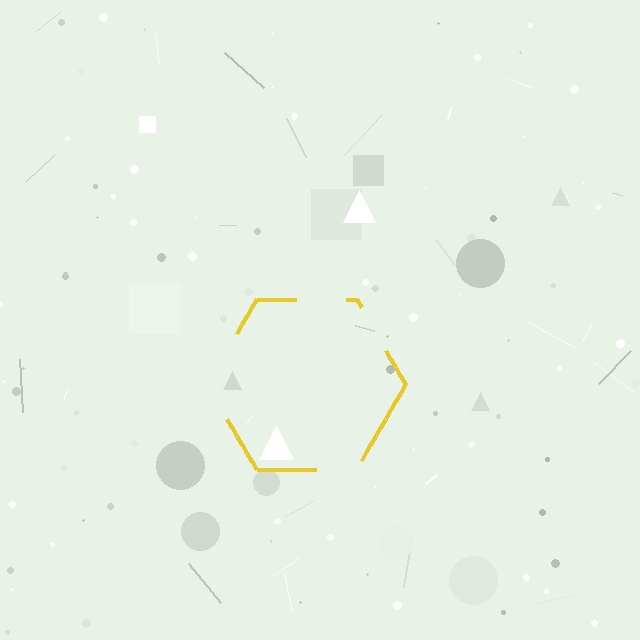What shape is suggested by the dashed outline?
The dashed outline suggests a hexagon.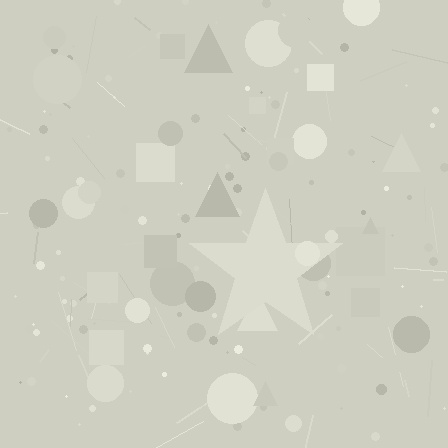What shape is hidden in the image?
A star is hidden in the image.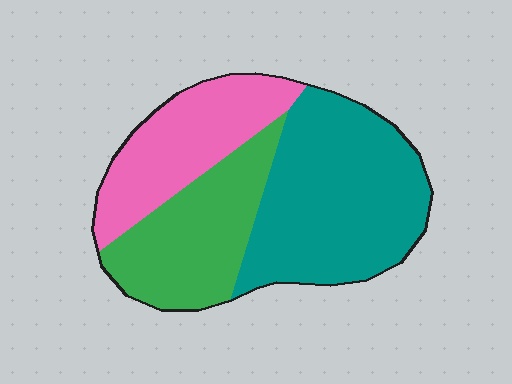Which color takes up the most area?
Teal, at roughly 45%.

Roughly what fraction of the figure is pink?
Pink covers around 25% of the figure.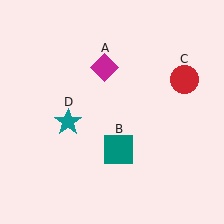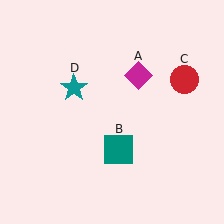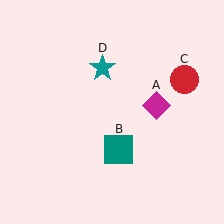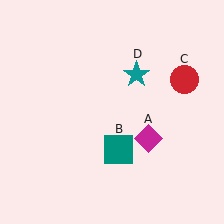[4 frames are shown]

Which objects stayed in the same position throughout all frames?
Teal square (object B) and red circle (object C) remained stationary.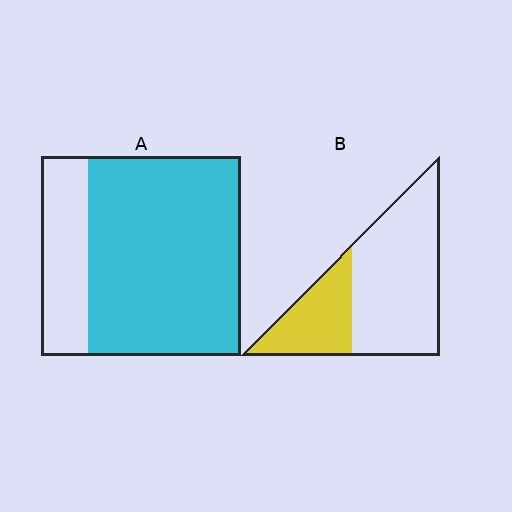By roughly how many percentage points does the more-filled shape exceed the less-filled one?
By roughly 45 percentage points (A over B).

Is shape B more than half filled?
No.